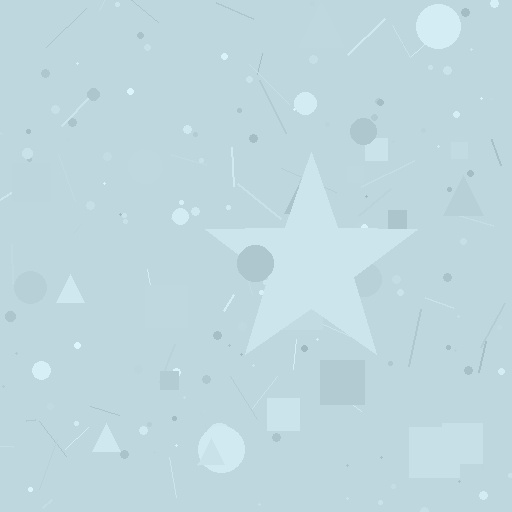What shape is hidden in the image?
A star is hidden in the image.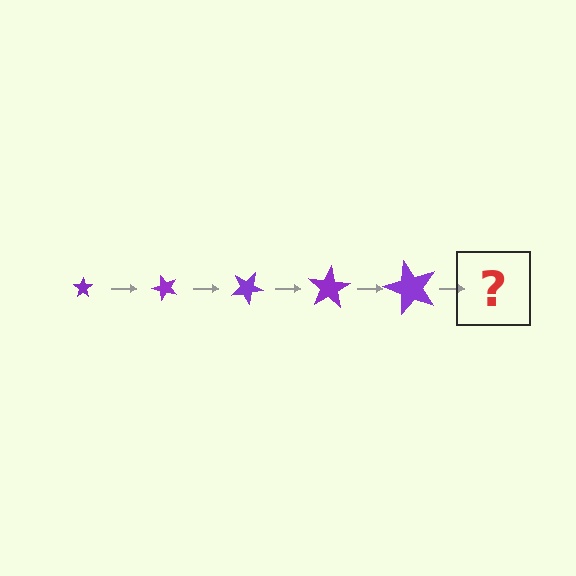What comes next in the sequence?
The next element should be a star, larger than the previous one and rotated 250 degrees from the start.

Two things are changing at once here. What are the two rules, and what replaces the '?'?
The two rules are that the star grows larger each step and it rotates 50 degrees each step. The '?' should be a star, larger than the previous one and rotated 250 degrees from the start.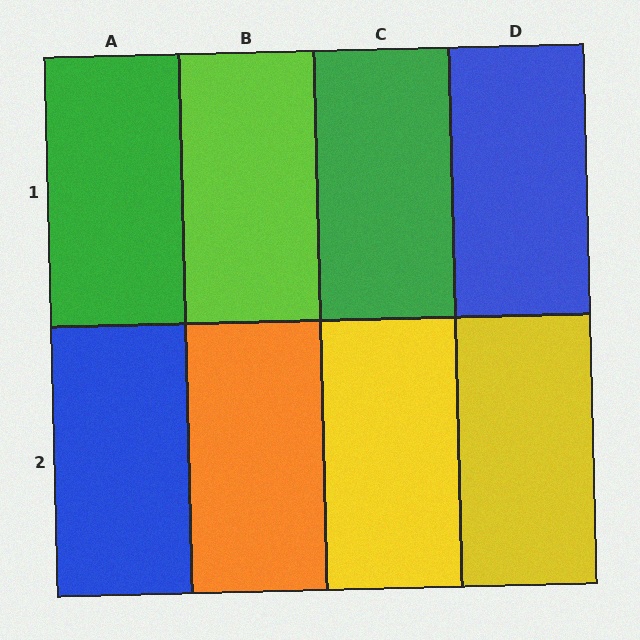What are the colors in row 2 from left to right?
Blue, orange, yellow, yellow.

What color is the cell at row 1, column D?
Blue.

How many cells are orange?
1 cell is orange.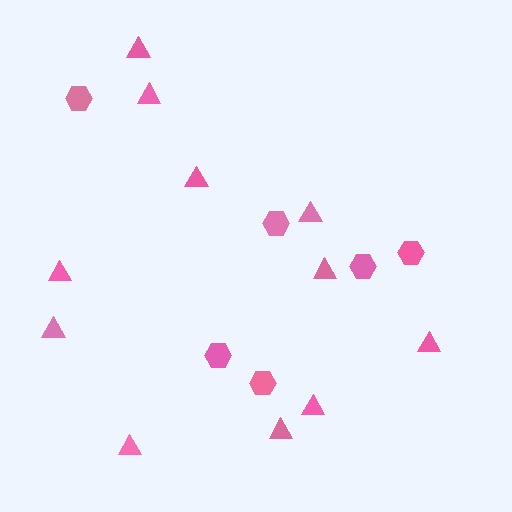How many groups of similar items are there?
There are 2 groups: one group of triangles (11) and one group of hexagons (6).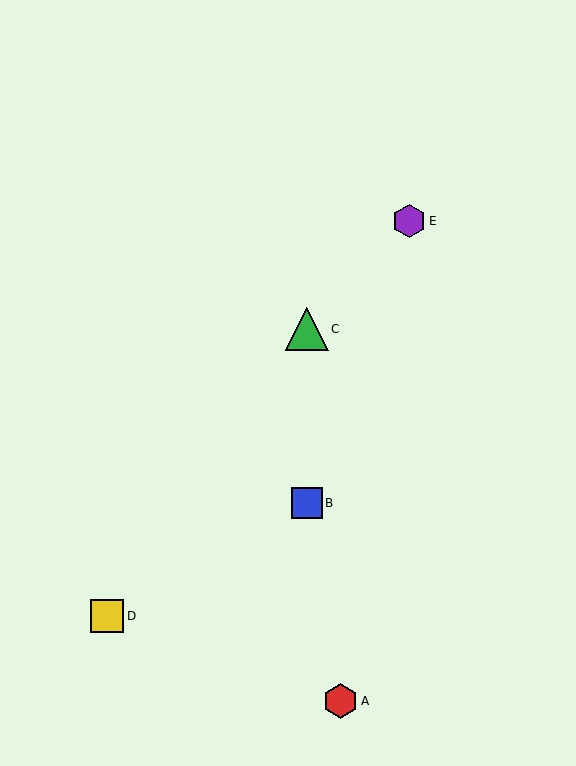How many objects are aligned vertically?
2 objects (B, C) are aligned vertically.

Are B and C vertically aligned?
Yes, both are at x≈307.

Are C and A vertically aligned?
No, C is at x≈307 and A is at x≈341.